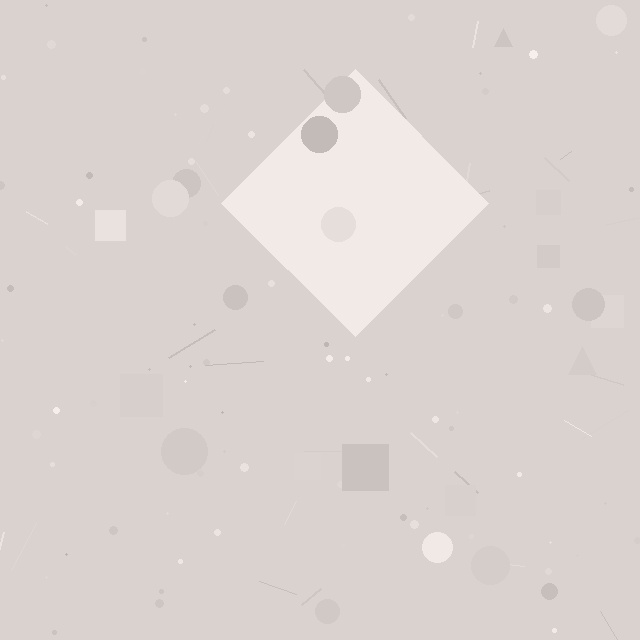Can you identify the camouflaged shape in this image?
The camouflaged shape is a diamond.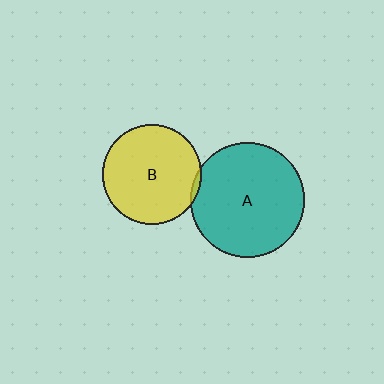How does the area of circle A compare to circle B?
Approximately 1.3 times.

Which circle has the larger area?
Circle A (teal).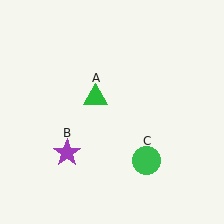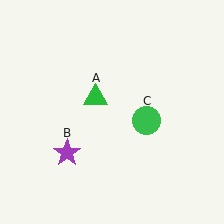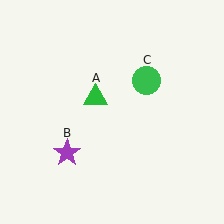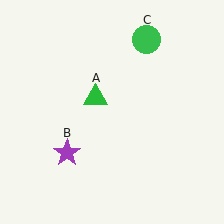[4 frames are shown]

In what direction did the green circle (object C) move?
The green circle (object C) moved up.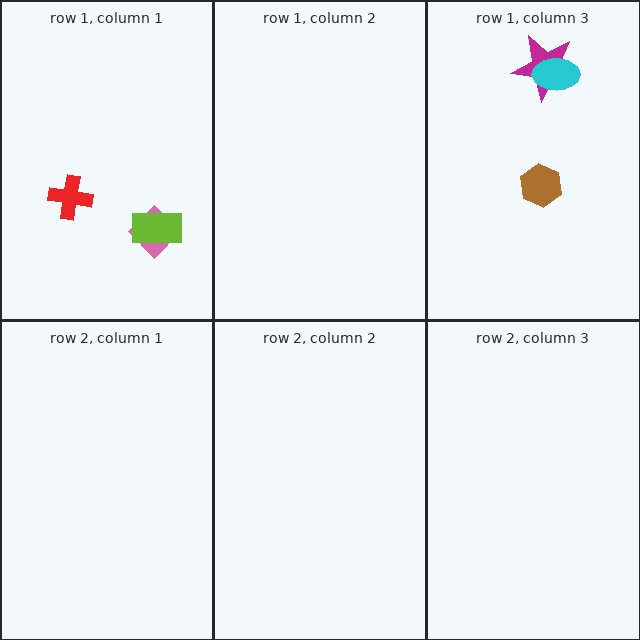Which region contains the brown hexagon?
The row 1, column 3 region.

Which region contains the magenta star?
The row 1, column 3 region.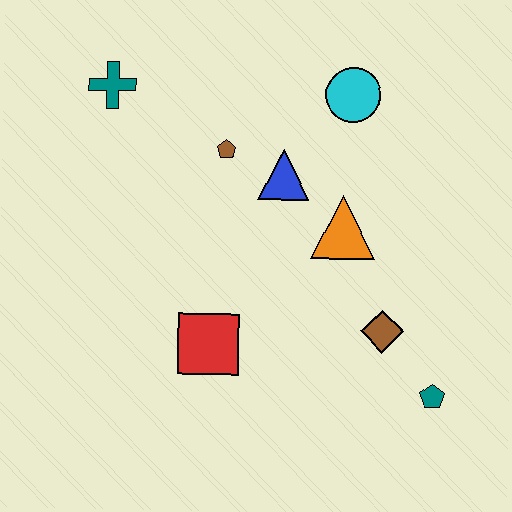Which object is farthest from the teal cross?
The teal pentagon is farthest from the teal cross.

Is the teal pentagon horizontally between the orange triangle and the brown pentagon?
No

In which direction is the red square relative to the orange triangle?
The red square is to the left of the orange triangle.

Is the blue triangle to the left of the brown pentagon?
No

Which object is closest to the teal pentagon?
The brown diamond is closest to the teal pentagon.